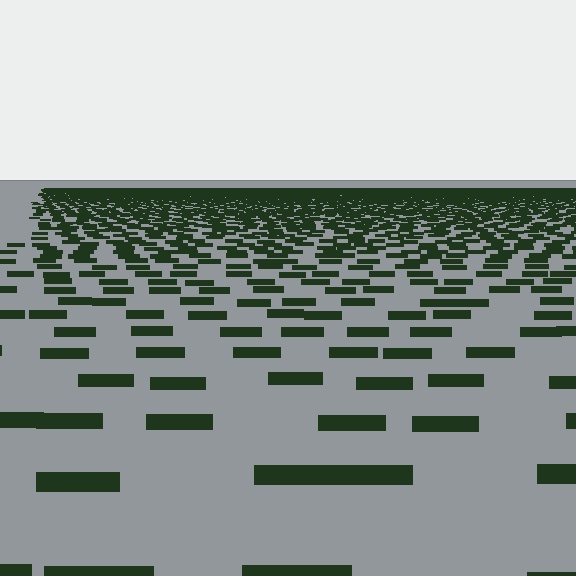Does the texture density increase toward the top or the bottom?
Density increases toward the top.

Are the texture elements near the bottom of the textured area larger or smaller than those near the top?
Larger. Near the bottom, elements are closer to the viewer and appear at a bigger on-screen size.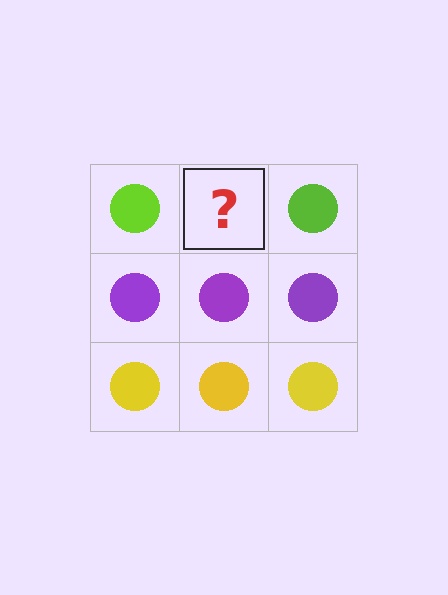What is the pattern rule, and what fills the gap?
The rule is that each row has a consistent color. The gap should be filled with a lime circle.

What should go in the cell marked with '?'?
The missing cell should contain a lime circle.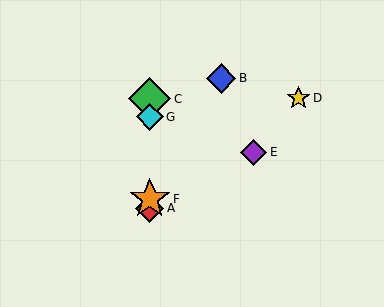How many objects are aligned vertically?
4 objects (A, C, F, G) are aligned vertically.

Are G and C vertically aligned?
Yes, both are at x≈150.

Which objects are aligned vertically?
Objects A, C, F, G are aligned vertically.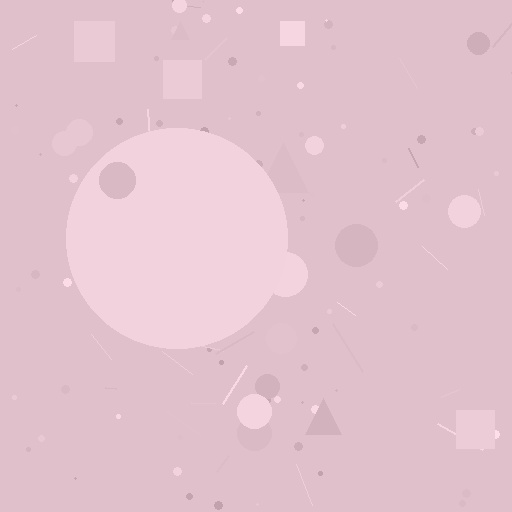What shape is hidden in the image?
A circle is hidden in the image.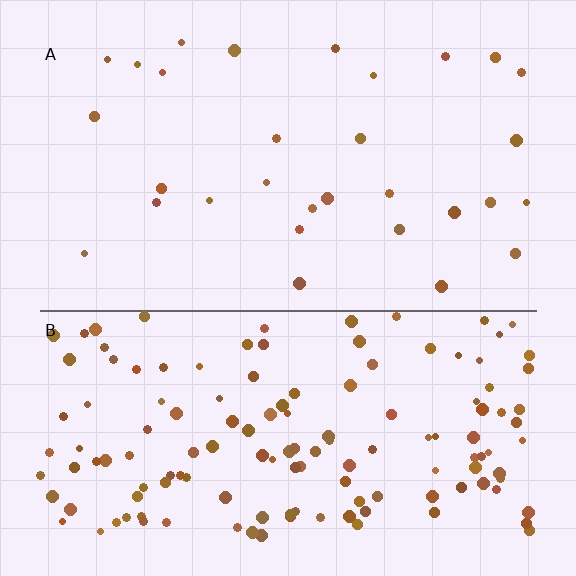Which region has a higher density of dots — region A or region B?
B (the bottom).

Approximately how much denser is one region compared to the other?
Approximately 4.7× — region B over region A.